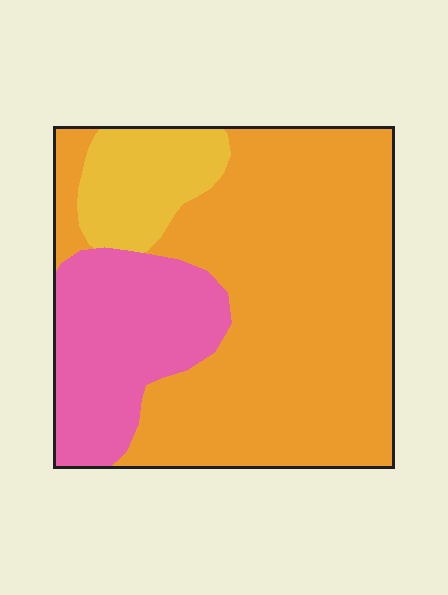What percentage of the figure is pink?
Pink takes up less than a quarter of the figure.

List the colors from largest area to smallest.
From largest to smallest: orange, pink, yellow.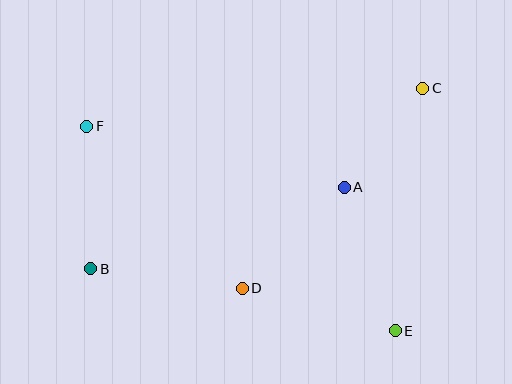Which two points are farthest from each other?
Points B and C are farthest from each other.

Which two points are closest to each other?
Points A and C are closest to each other.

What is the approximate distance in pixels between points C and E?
The distance between C and E is approximately 244 pixels.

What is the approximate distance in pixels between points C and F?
The distance between C and F is approximately 338 pixels.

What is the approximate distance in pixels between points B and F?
The distance between B and F is approximately 143 pixels.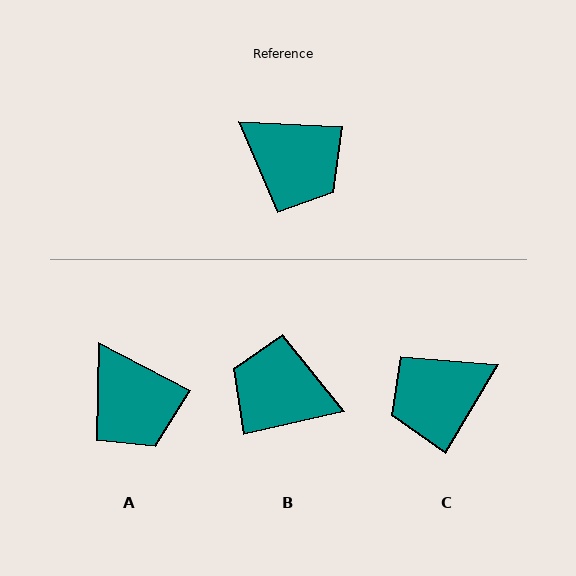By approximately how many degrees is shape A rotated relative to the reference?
Approximately 25 degrees clockwise.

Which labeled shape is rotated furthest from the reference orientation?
B, about 164 degrees away.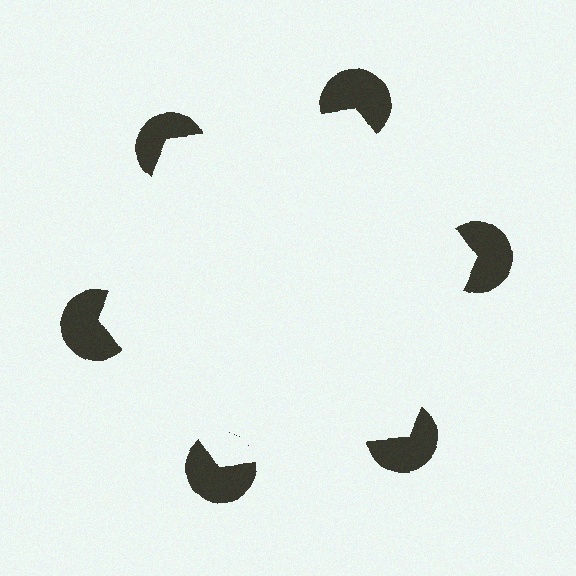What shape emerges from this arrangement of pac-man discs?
An illusory hexagon — its edges are inferred from the aligned wedge cuts in the pac-man discs, not physically drawn.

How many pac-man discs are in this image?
There are 6 — one at each vertex of the illusory hexagon.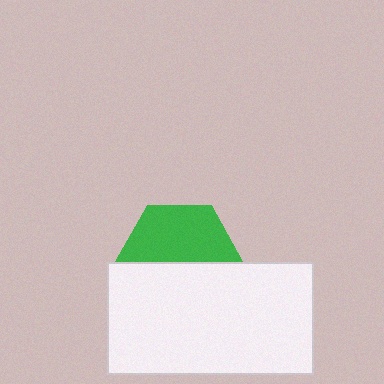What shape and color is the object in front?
The object in front is a white rectangle.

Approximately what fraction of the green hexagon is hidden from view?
Roughly 50% of the green hexagon is hidden behind the white rectangle.